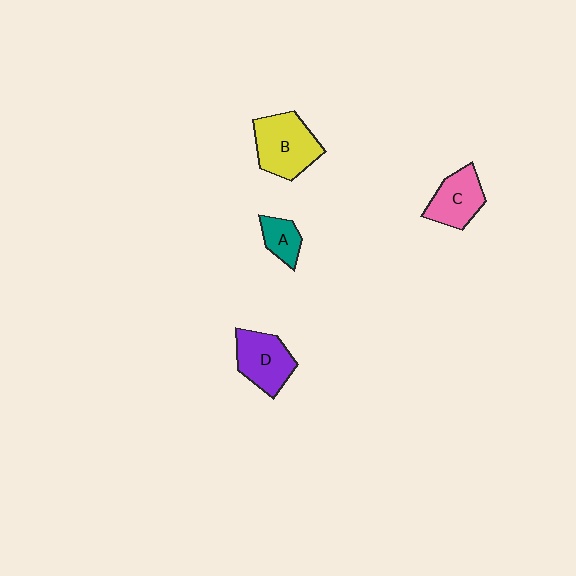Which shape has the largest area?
Shape B (yellow).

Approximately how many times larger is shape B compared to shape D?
Approximately 1.2 times.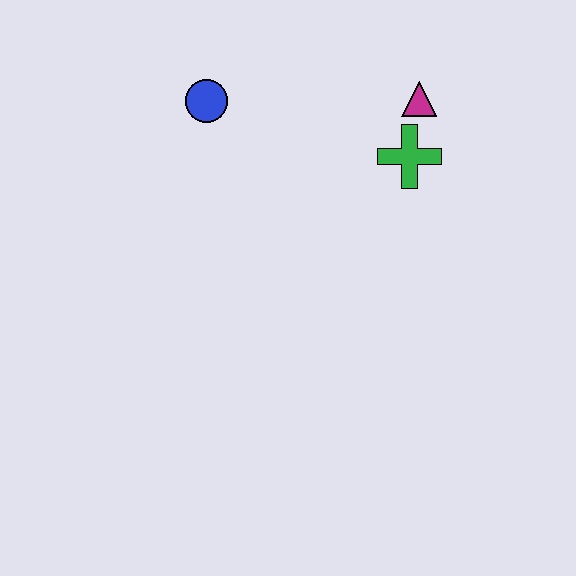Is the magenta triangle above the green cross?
Yes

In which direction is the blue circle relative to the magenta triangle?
The blue circle is to the left of the magenta triangle.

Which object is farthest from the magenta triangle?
The blue circle is farthest from the magenta triangle.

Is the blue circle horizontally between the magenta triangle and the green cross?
No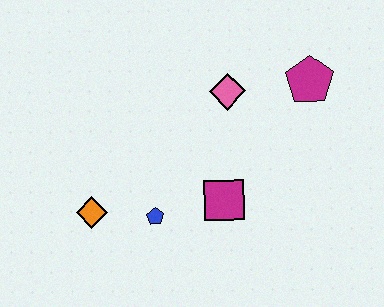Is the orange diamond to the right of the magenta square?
No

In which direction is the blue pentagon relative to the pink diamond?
The blue pentagon is below the pink diamond.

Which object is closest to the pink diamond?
The magenta pentagon is closest to the pink diamond.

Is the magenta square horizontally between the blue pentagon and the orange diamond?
No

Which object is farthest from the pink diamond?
The orange diamond is farthest from the pink diamond.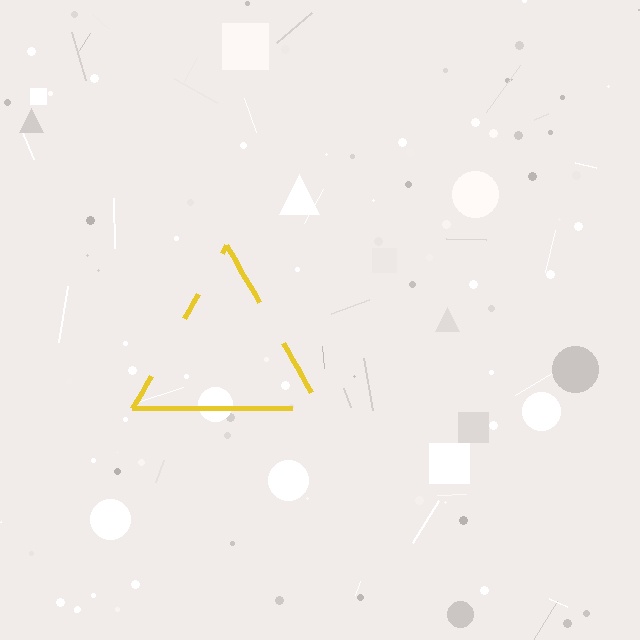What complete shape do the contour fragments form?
The contour fragments form a triangle.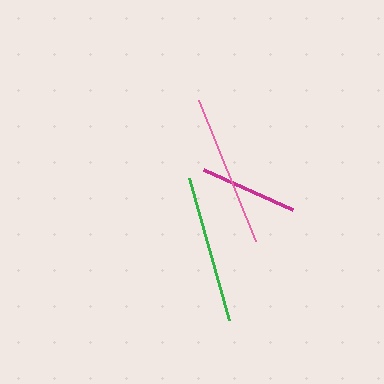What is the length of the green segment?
The green segment is approximately 147 pixels long.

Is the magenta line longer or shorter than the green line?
The green line is longer than the magenta line.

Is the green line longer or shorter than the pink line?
The pink line is longer than the green line.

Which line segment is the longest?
The pink line is the longest at approximately 153 pixels.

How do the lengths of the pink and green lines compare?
The pink and green lines are approximately the same length.